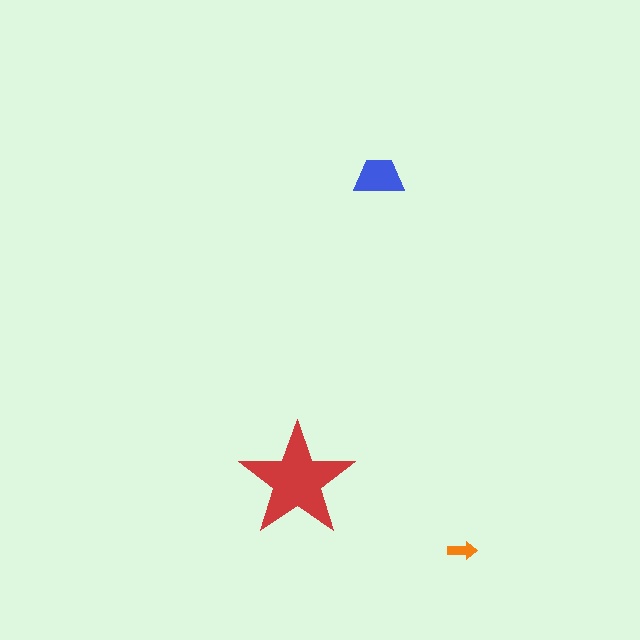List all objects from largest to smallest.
The red star, the blue trapezoid, the orange arrow.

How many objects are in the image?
There are 3 objects in the image.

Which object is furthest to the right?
The orange arrow is rightmost.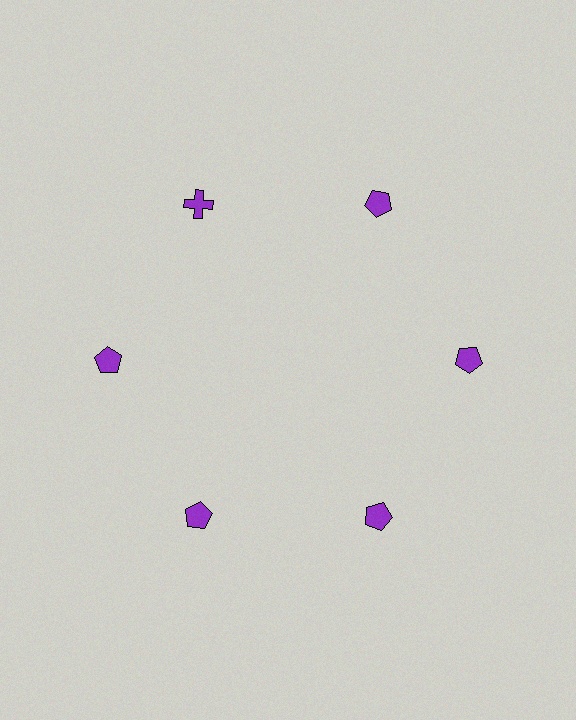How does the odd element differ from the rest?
It has a different shape: cross instead of pentagon.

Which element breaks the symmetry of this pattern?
The purple cross at roughly the 11 o'clock position breaks the symmetry. All other shapes are purple pentagons.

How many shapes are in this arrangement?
There are 6 shapes arranged in a ring pattern.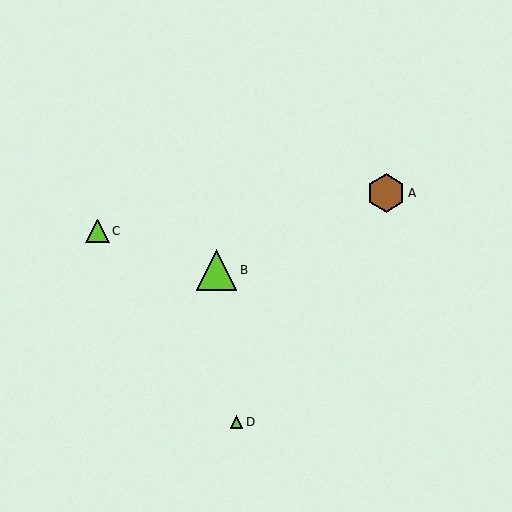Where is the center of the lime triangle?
The center of the lime triangle is at (217, 270).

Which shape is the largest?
The lime triangle (labeled B) is the largest.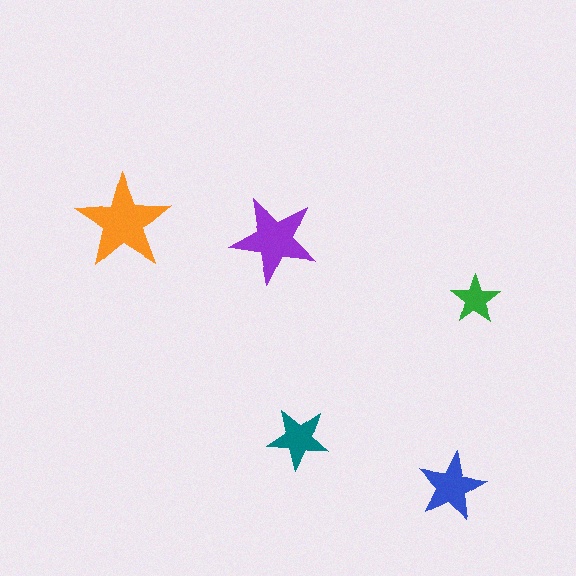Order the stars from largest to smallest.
the orange one, the purple one, the blue one, the teal one, the green one.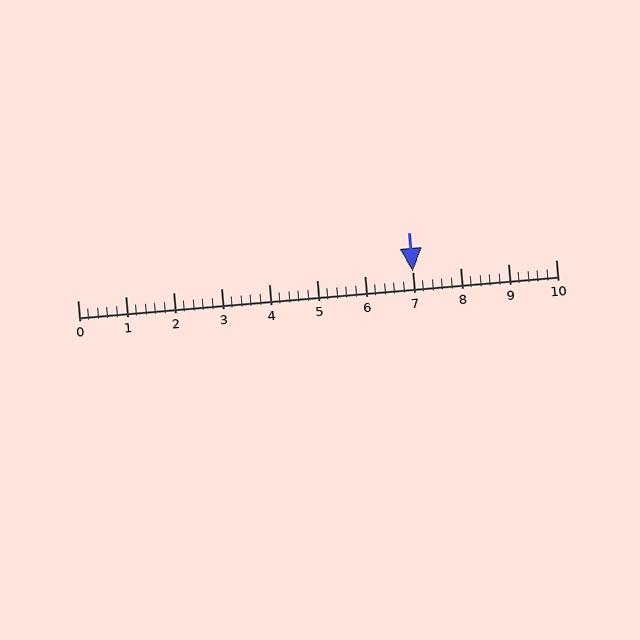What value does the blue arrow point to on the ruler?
The blue arrow points to approximately 7.0.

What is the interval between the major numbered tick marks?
The major tick marks are spaced 1 units apart.